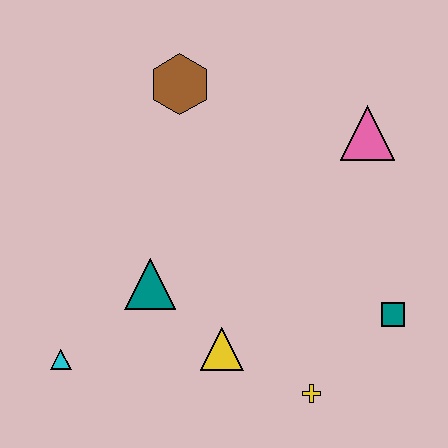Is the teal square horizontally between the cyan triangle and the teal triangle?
No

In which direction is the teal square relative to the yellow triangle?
The teal square is to the right of the yellow triangle.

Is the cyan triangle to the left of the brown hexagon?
Yes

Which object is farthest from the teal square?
The cyan triangle is farthest from the teal square.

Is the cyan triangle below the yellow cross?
No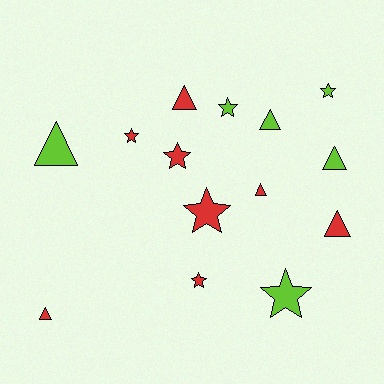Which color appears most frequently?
Red, with 8 objects.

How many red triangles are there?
There are 4 red triangles.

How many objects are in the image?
There are 14 objects.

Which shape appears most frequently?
Triangle, with 7 objects.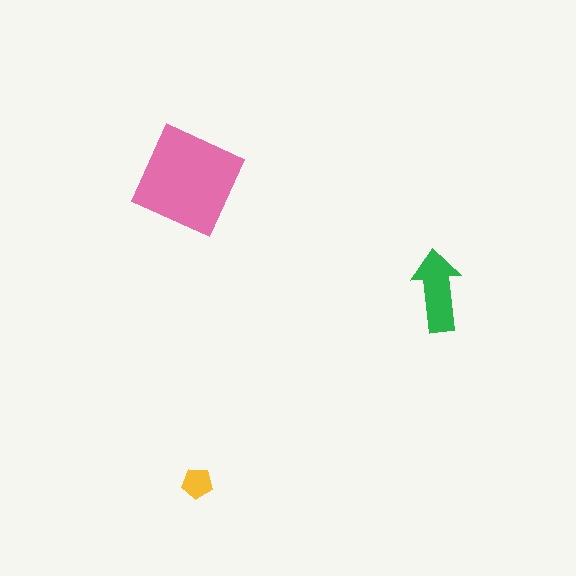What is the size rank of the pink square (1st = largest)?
1st.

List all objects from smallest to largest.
The yellow pentagon, the green arrow, the pink square.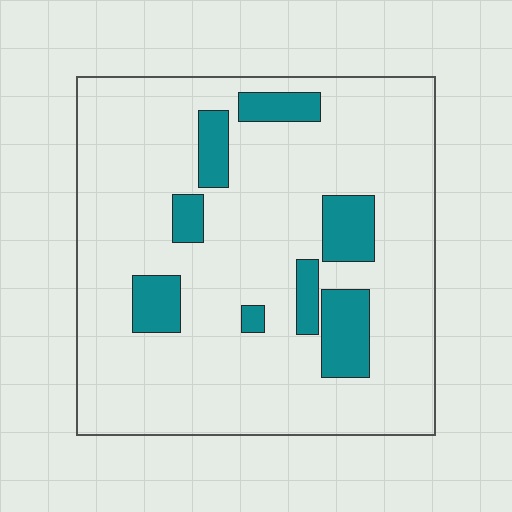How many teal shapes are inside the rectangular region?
8.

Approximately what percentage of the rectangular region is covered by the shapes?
Approximately 15%.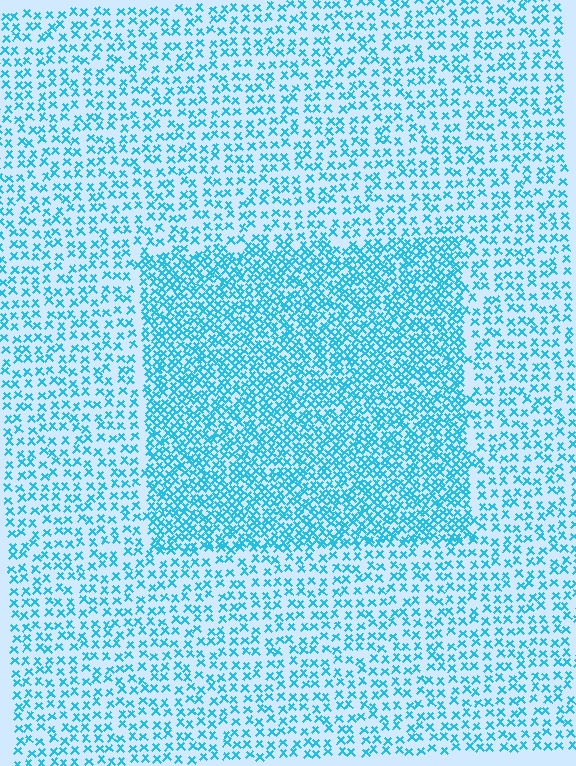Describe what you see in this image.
The image contains small cyan elements arranged at two different densities. A rectangle-shaped region is visible where the elements are more densely packed than the surrounding area.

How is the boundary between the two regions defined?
The boundary is defined by a change in element density (approximately 2.1x ratio). All elements are the same color, size, and shape.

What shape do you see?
I see a rectangle.